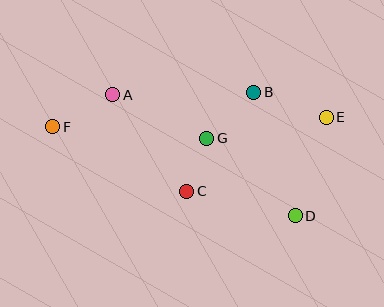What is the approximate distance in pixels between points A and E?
The distance between A and E is approximately 215 pixels.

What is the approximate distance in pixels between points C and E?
The distance between C and E is approximately 158 pixels.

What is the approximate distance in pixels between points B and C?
The distance between B and C is approximately 119 pixels.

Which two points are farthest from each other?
Points E and F are farthest from each other.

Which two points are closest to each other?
Points C and G are closest to each other.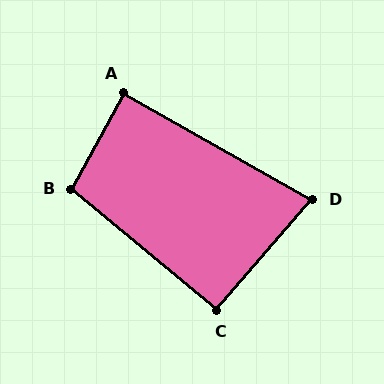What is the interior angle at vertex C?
Approximately 91 degrees (approximately right).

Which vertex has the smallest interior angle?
D, at approximately 78 degrees.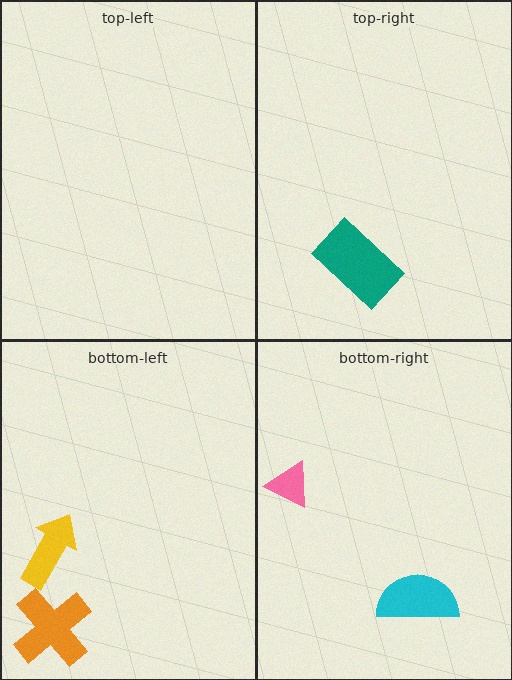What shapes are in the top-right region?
The teal rectangle.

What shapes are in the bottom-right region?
The cyan semicircle, the pink triangle.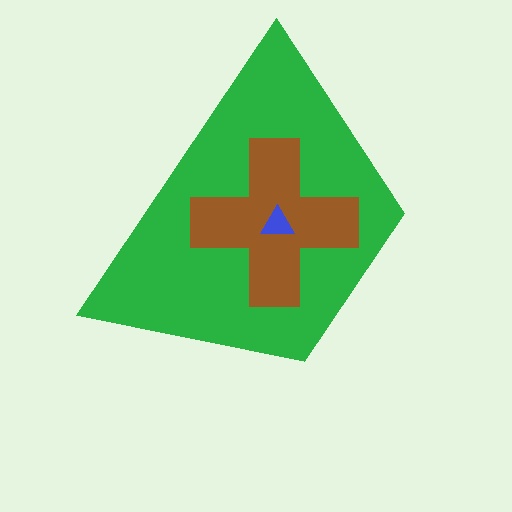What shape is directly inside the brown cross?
The blue triangle.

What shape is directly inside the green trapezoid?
The brown cross.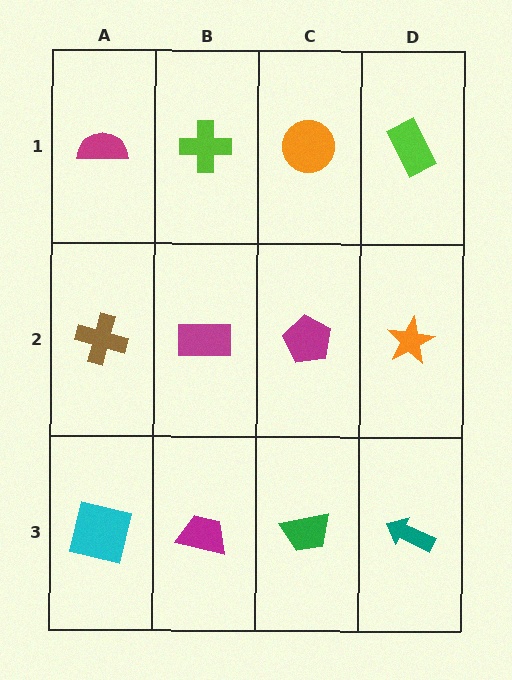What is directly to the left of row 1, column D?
An orange circle.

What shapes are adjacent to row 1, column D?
An orange star (row 2, column D), an orange circle (row 1, column C).